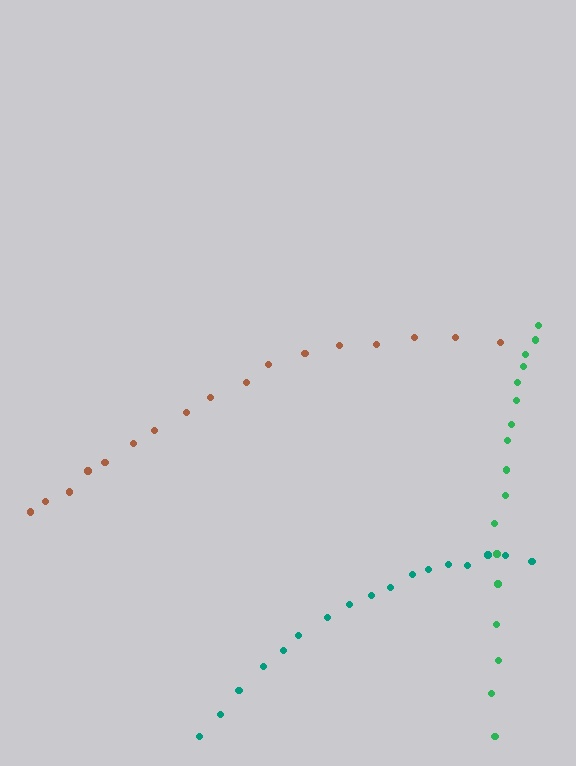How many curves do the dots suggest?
There are 3 distinct paths.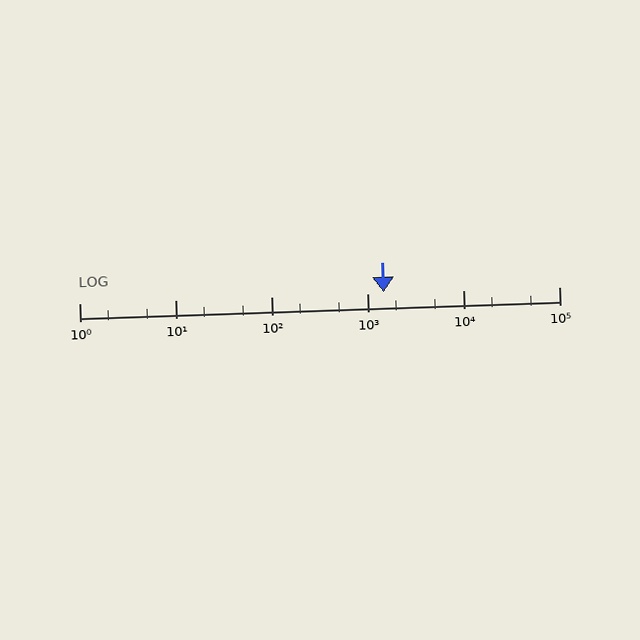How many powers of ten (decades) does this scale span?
The scale spans 5 decades, from 1 to 100000.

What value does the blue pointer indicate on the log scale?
The pointer indicates approximately 1500.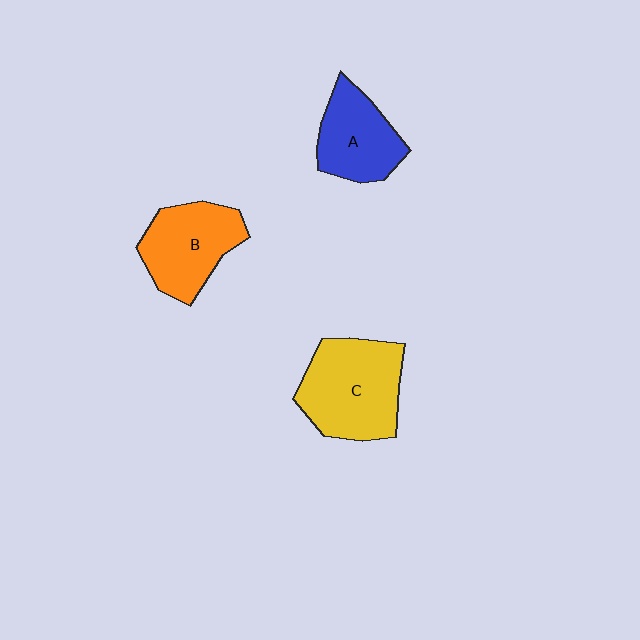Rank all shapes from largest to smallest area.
From largest to smallest: C (yellow), B (orange), A (blue).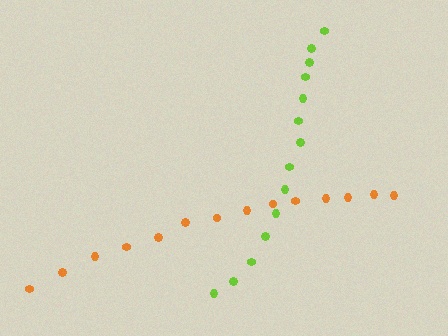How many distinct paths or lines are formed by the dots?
There are 2 distinct paths.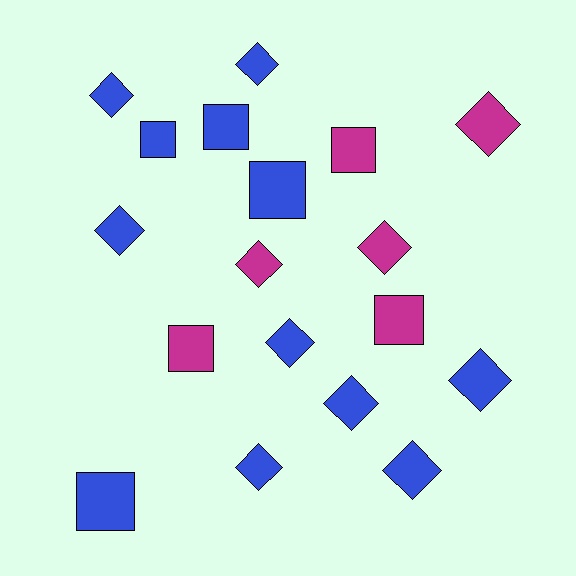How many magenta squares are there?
There are 3 magenta squares.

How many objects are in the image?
There are 18 objects.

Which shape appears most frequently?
Diamond, with 11 objects.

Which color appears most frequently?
Blue, with 12 objects.